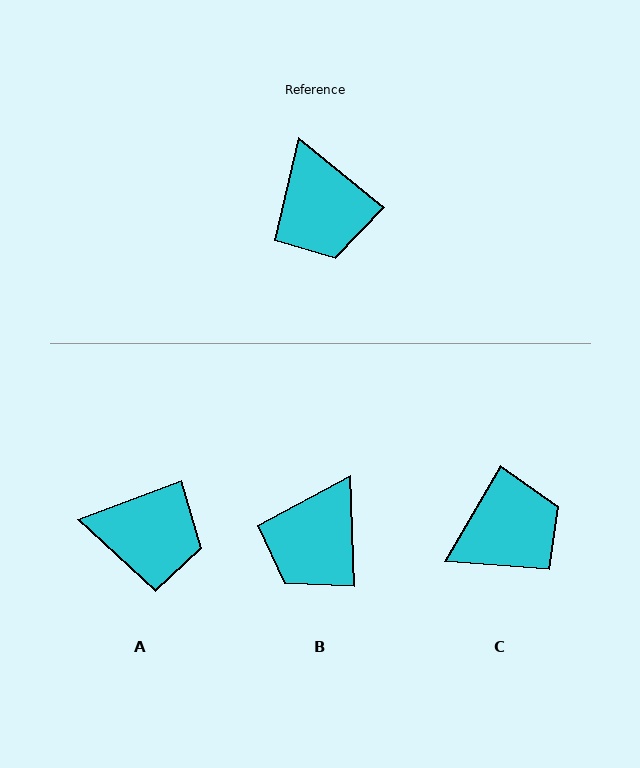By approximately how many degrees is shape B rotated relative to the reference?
Approximately 48 degrees clockwise.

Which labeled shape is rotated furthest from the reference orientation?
C, about 99 degrees away.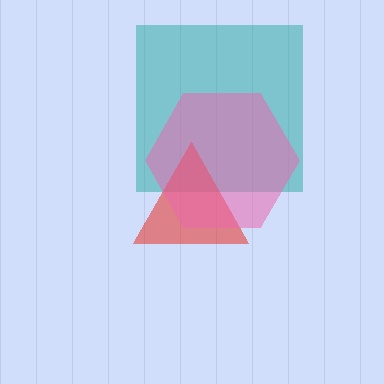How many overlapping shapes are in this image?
There are 3 overlapping shapes in the image.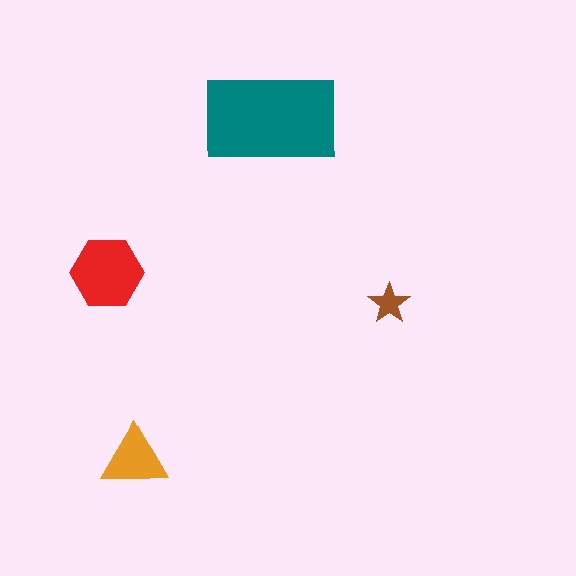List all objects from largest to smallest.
The teal rectangle, the red hexagon, the orange triangle, the brown star.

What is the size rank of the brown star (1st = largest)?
4th.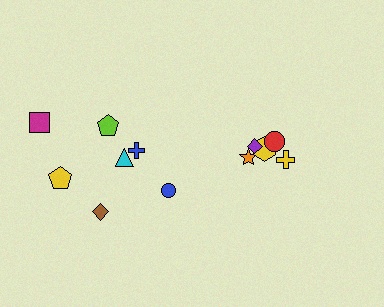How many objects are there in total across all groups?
There are 12 objects.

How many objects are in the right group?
There are 5 objects.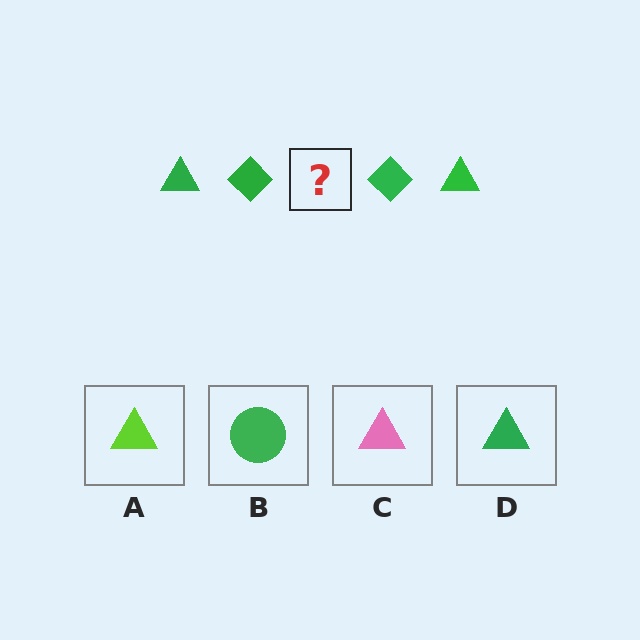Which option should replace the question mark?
Option D.